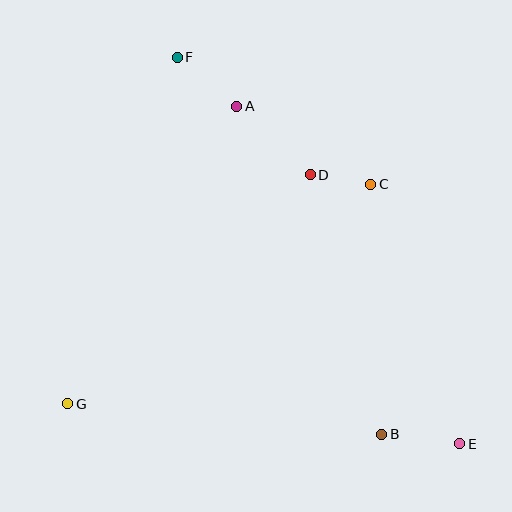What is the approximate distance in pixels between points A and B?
The distance between A and B is approximately 359 pixels.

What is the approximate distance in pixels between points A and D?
The distance between A and D is approximately 101 pixels.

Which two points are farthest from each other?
Points E and F are farthest from each other.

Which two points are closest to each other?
Points C and D are closest to each other.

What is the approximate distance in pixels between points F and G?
The distance between F and G is approximately 363 pixels.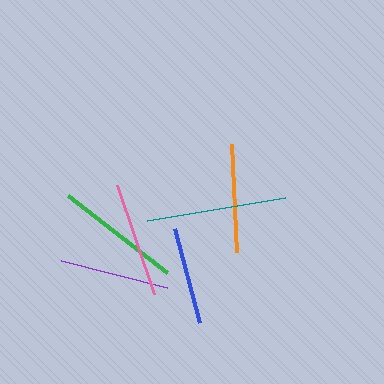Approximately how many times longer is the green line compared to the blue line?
The green line is approximately 1.3 times the length of the blue line.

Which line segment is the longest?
The teal line is the longest at approximately 140 pixels.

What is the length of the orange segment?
The orange segment is approximately 109 pixels long.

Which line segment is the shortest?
The blue line is the shortest at approximately 98 pixels.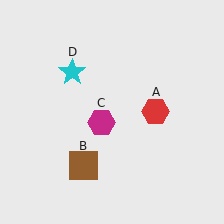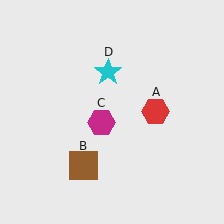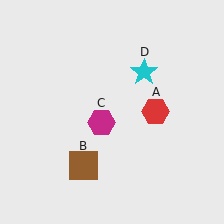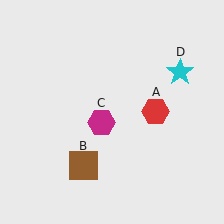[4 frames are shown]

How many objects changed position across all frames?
1 object changed position: cyan star (object D).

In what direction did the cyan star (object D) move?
The cyan star (object D) moved right.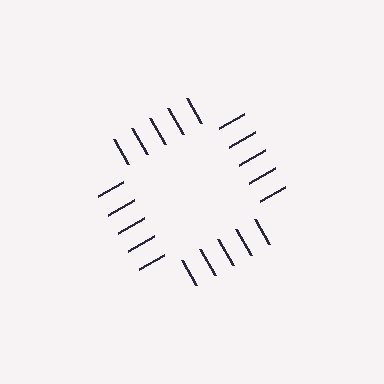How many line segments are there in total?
20 — 5 along each of the 4 edges.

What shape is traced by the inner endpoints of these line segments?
An illusory square — the line segments terminate on its edges but no continuous stroke is drawn.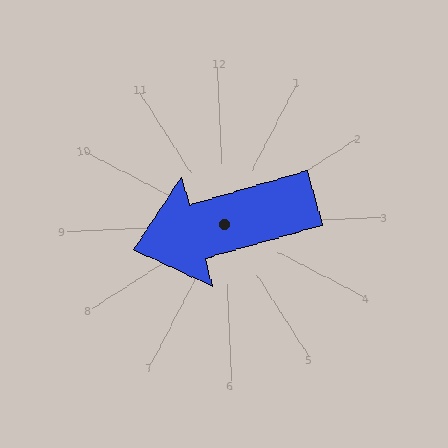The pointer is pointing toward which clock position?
Roughly 9 o'clock.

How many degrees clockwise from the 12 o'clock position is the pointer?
Approximately 257 degrees.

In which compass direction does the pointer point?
West.